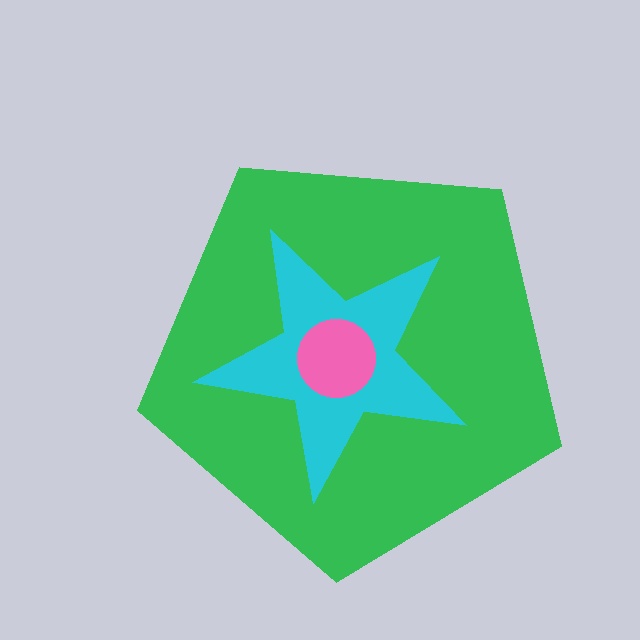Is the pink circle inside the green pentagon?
Yes.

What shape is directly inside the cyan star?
The pink circle.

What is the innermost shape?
The pink circle.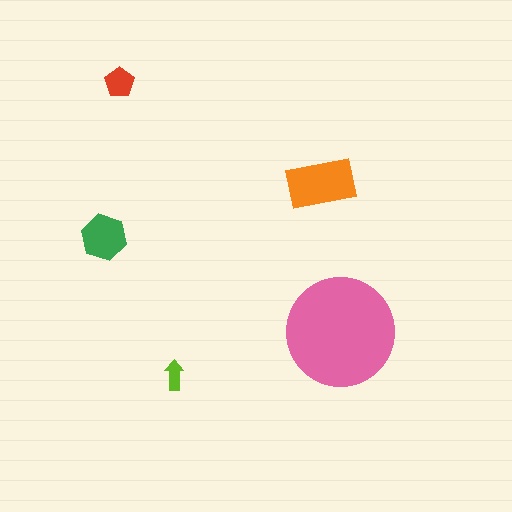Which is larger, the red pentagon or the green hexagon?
The green hexagon.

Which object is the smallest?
The lime arrow.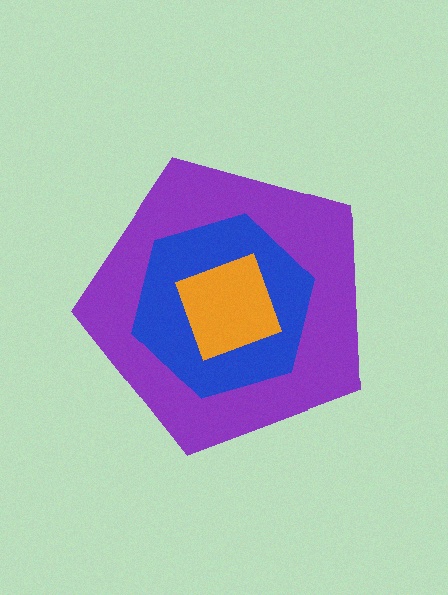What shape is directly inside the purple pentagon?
The blue hexagon.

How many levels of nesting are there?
3.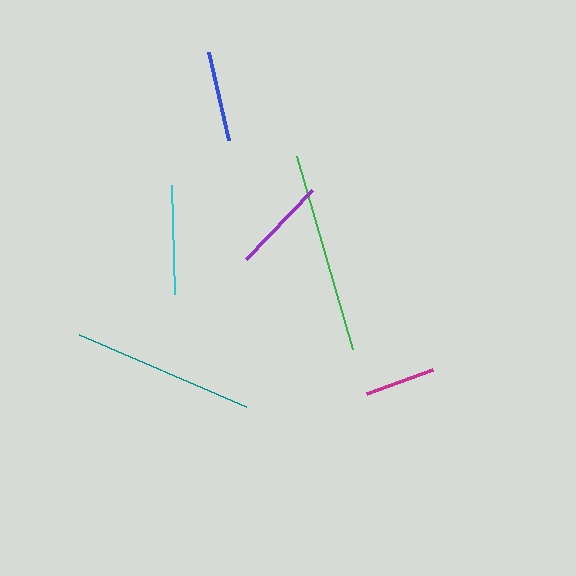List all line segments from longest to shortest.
From longest to shortest: green, teal, cyan, purple, blue, magenta.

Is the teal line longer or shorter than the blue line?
The teal line is longer than the blue line.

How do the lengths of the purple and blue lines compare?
The purple and blue lines are approximately the same length.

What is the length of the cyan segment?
The cyan segment is approximately 110 pixels long.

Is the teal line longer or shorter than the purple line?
The teal line is longer than the purple line.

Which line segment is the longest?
The green line is the longest at approximately 201 pixels.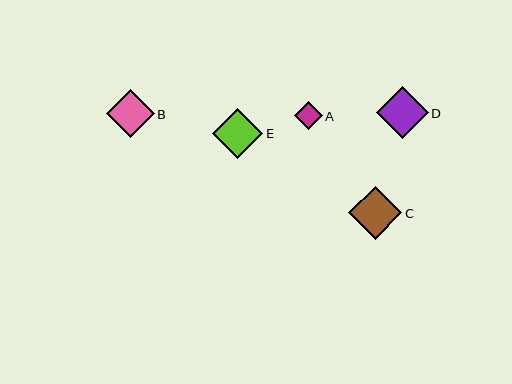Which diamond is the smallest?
Diamond A is the smallest with a size of approximately 28 pixels.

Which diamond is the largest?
Diamond C is the largest with a size of approximately 53 pixels.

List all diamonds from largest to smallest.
From largest to smallest: C, D, E, B, A.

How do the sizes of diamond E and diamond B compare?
Diamond E and diamond B are approximately the same size.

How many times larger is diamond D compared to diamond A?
Diamond D is approximately 1.9 times the size of diamond A.